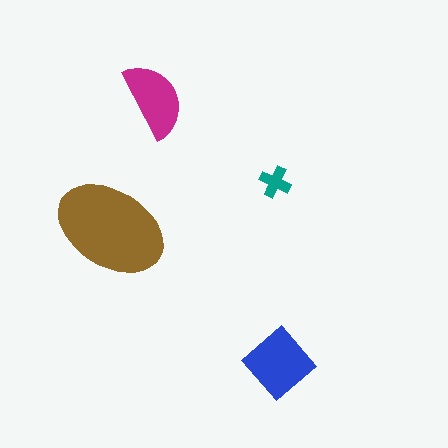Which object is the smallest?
The teal cross.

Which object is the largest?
The brown ellipse.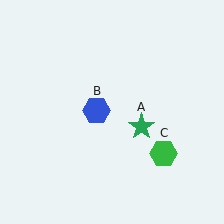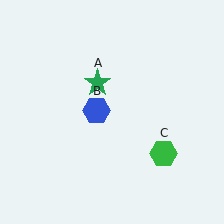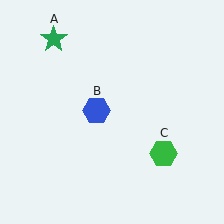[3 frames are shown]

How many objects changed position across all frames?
1 object changed position: green star (object A).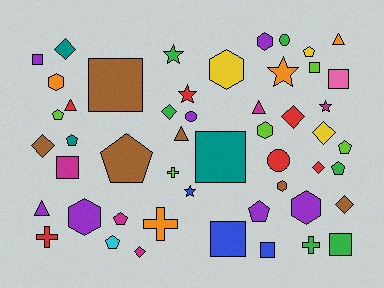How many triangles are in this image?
There are 5 triangles.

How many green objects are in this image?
There are 6 green objects.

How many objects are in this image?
There are 50 objects.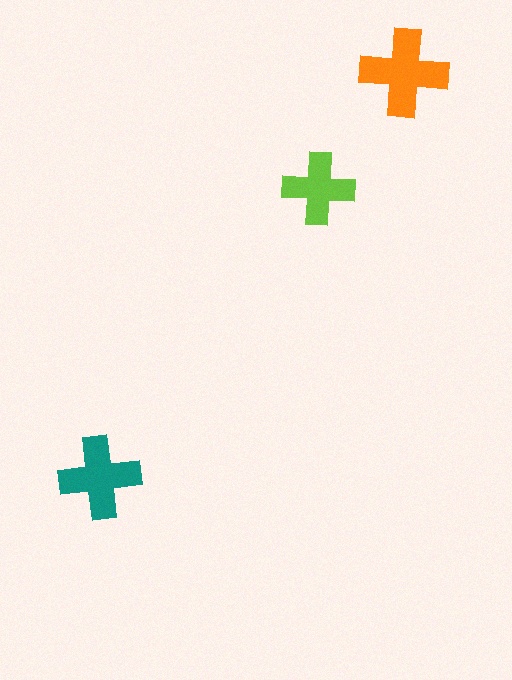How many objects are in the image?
There are 3 objects in the image.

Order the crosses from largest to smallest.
the orange one, the teal one, the lime one.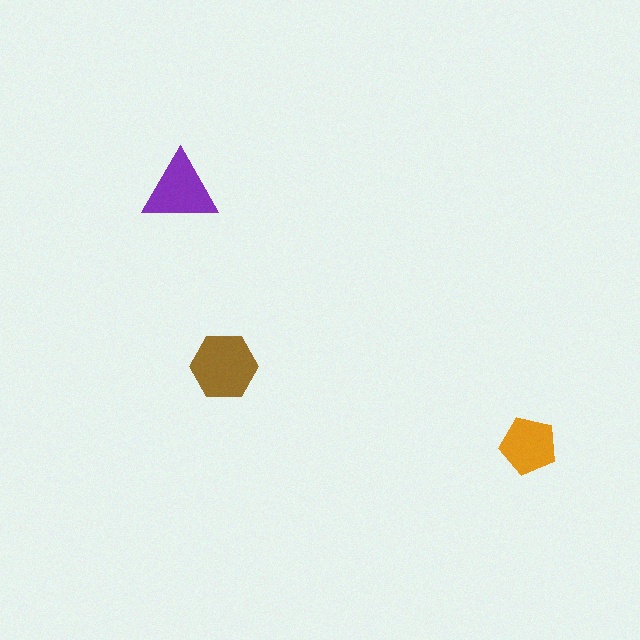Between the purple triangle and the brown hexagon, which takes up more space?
The brown hexagon.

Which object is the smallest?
The orange pentagon.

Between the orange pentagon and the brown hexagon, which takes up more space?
The brown hexagon.